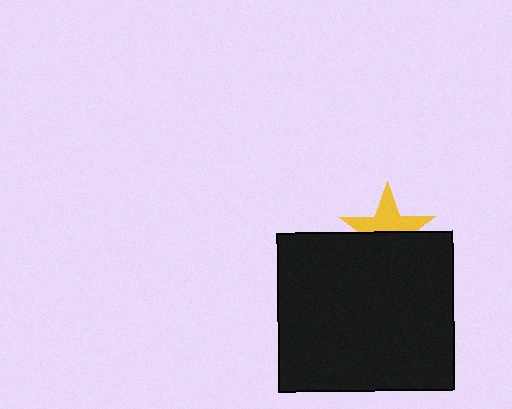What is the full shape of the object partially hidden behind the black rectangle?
The partially hidden object is a yellow star.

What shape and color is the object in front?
The object in front is a black rectangle.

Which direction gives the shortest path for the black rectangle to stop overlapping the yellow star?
Moving down gives the shortest separation.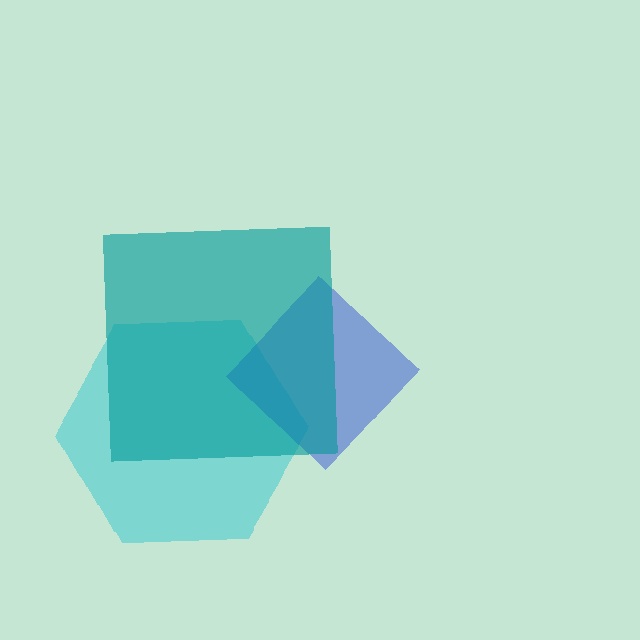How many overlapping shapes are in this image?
There are 3 overlapping shapes in the image.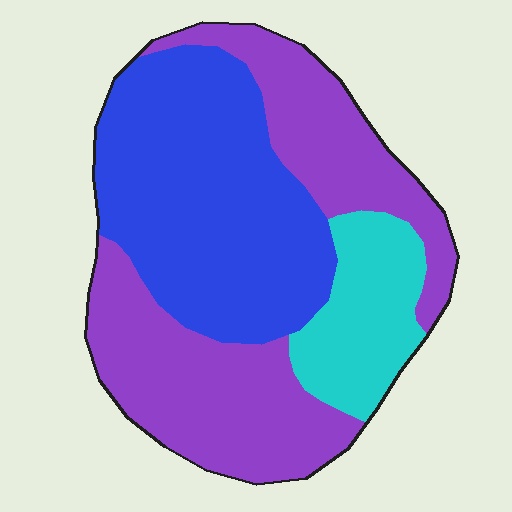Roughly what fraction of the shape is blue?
Blue covers 41% of the shape.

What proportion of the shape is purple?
Purple covers roughly 45% of the shape.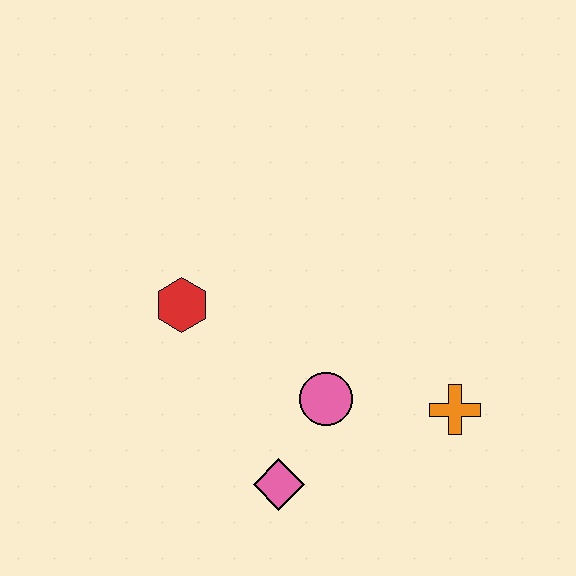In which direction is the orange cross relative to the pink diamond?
The orange cross is to the right of the pink diamond.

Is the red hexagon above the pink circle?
Yes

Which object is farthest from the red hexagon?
The orange cross is farthest from the red hexagon.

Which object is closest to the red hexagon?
The pink circle is closest to the red hexagon.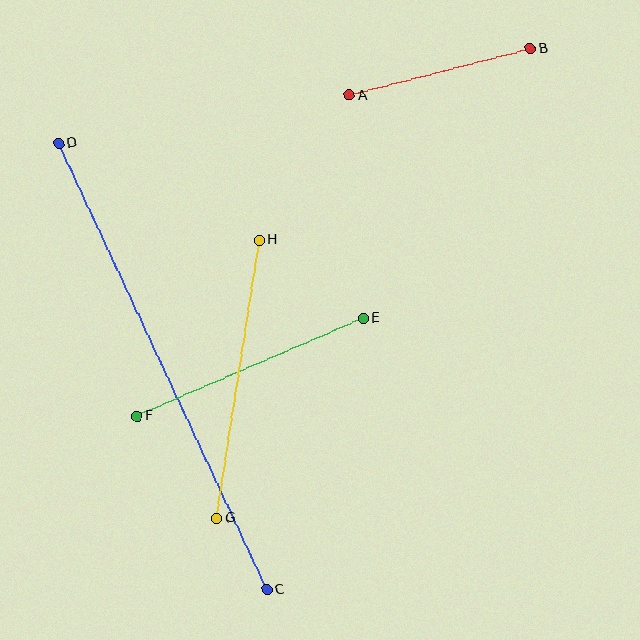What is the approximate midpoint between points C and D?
The midpoint is at approximately (163, 366) pixels.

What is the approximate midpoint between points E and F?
The midpoint is at approximately (250, 367) pixels.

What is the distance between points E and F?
The distance is approximately 246 pixels.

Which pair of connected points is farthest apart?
Points C and D are farthest apart.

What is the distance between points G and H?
The distance is approximately 282 pixels.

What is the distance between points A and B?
The distance is approximately 186 pixels.